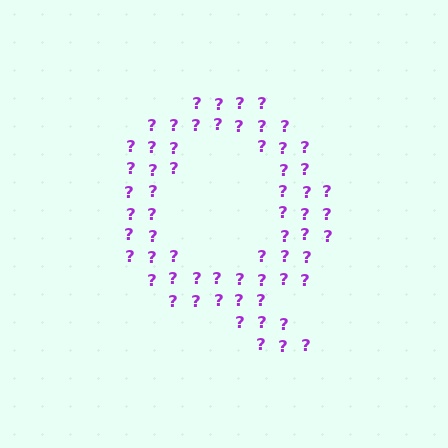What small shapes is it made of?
It is made of small question marks.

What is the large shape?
The large shape is the letter Q.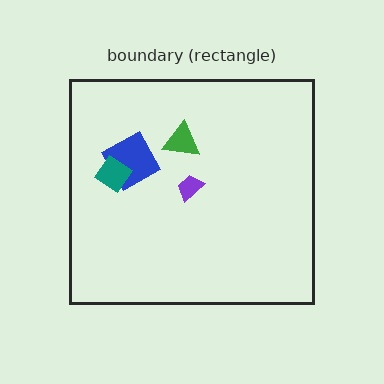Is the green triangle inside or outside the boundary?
Inside.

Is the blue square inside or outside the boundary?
Inside.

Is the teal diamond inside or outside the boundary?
Inside.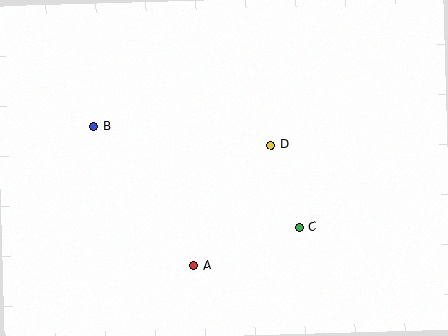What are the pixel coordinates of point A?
Point A is at (193, 265).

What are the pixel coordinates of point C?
Point C is at (299, 227).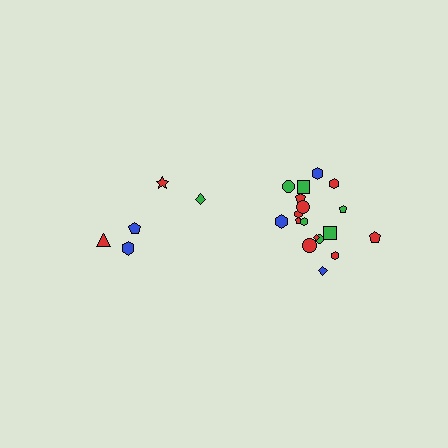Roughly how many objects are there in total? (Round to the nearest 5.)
Roughly 25 objects in total.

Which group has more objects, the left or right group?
The right group.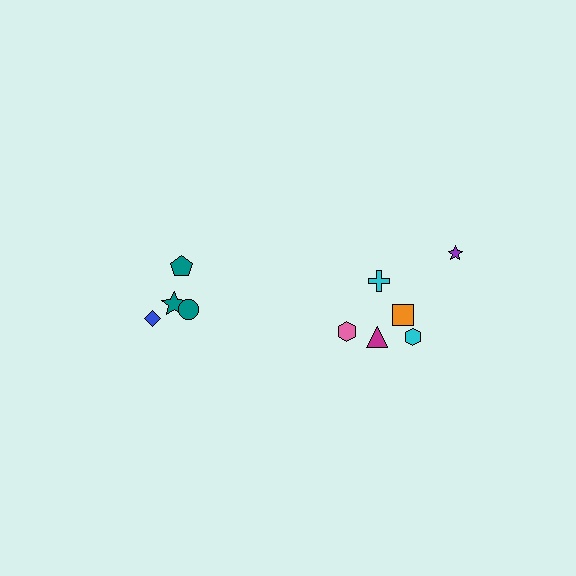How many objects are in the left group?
There are 4 objects.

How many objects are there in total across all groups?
There are 10 objects.